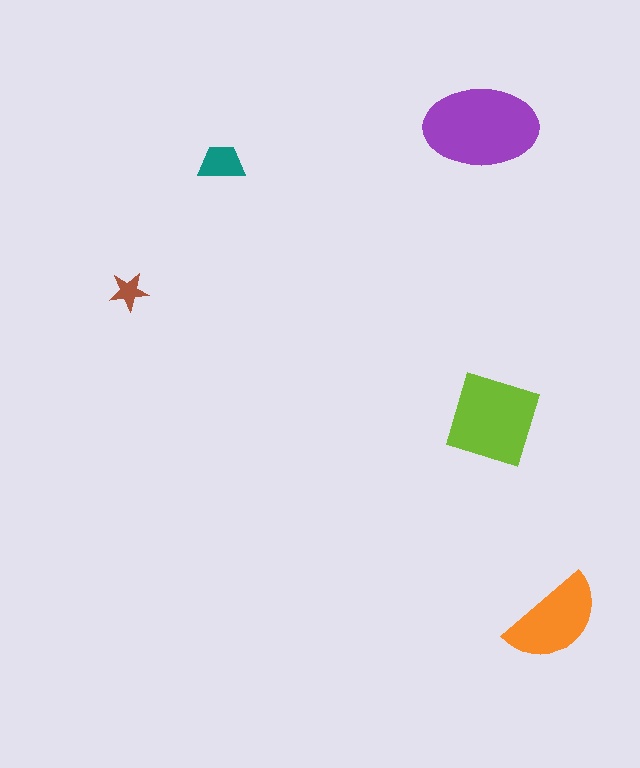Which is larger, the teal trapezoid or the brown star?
The teal trapezoid.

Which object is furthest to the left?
The brown star is leftmost.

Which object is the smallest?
The brown star.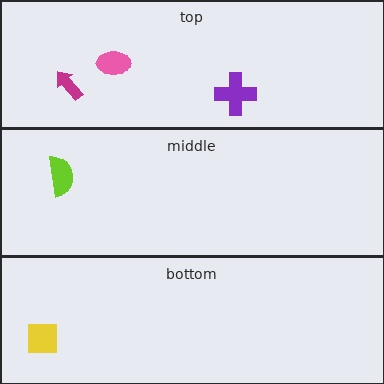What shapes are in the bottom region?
The yellow square.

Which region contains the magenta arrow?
The top region.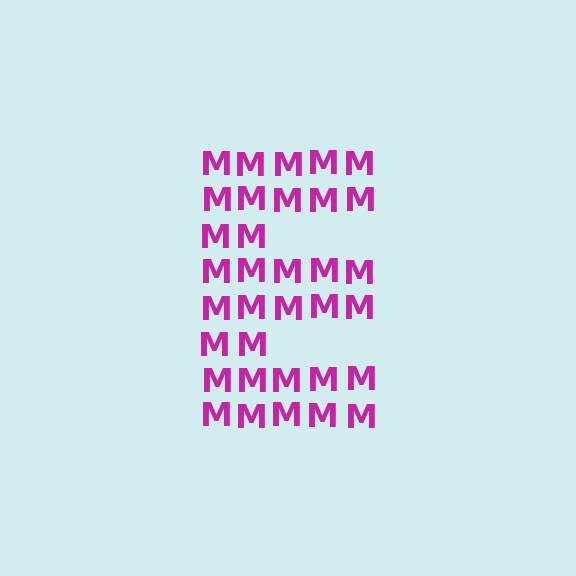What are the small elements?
The small elements are letter M's.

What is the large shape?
The large shape is the letter E.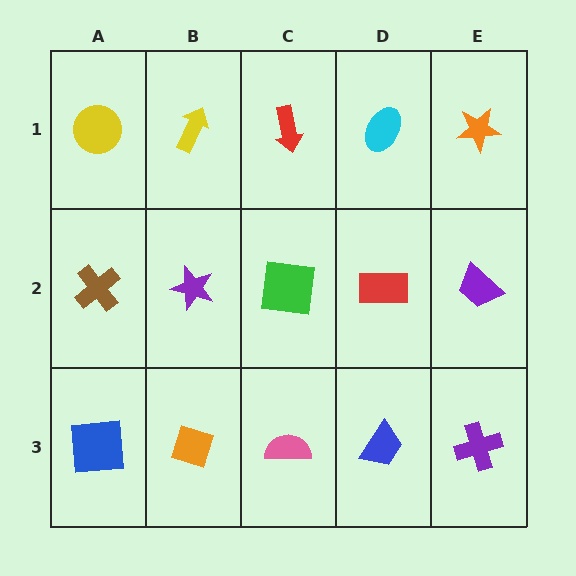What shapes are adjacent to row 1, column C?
A green square (row 2, column C), a yellow arrow (row 1, column B), a cyan ellipse (row 1, column D).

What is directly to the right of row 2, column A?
A purple star.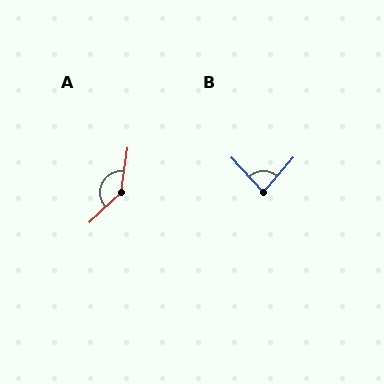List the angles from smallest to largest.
B (83°), A (141°).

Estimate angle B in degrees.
Approximately 83 degrees.